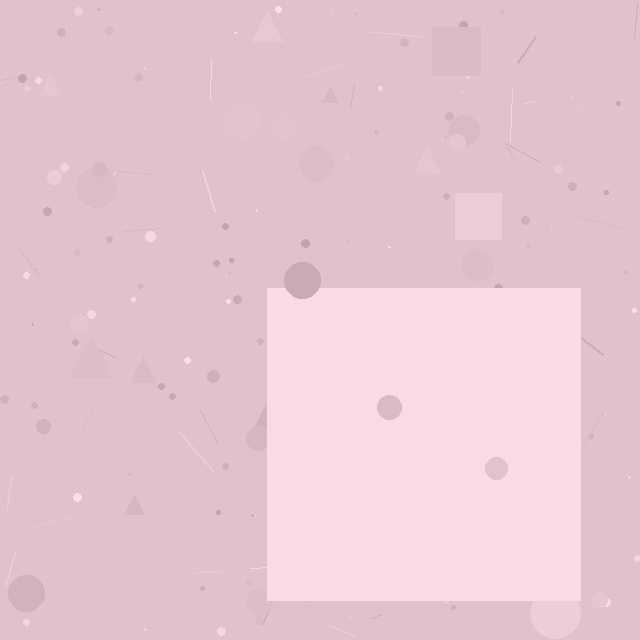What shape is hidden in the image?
A square is hidden in the image.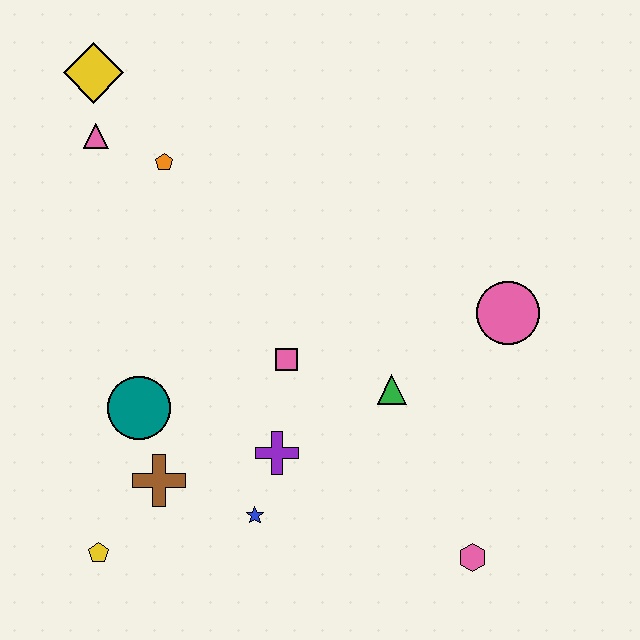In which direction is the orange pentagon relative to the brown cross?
The orange pentagon is above the brown cross.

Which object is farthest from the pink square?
The yellow diamond is farthest from the pink square.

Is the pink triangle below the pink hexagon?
No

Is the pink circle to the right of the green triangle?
Yes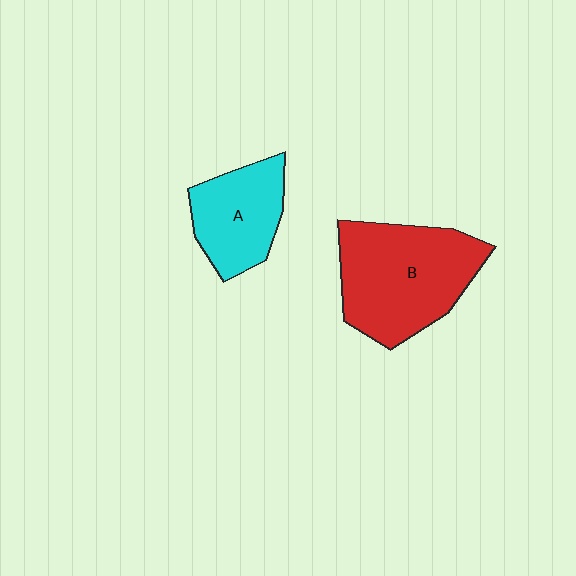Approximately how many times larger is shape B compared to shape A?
Approximately 1.6 times.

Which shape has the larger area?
Shape B (red).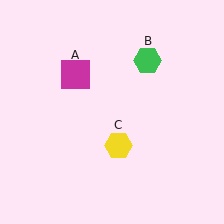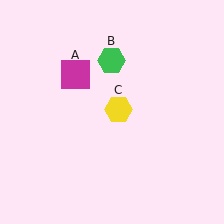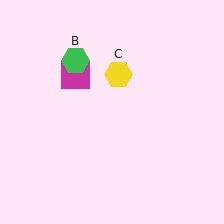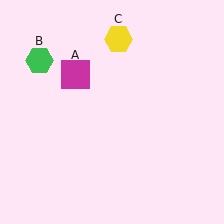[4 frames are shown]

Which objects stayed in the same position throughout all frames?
Magenta square (object A) remained stationary.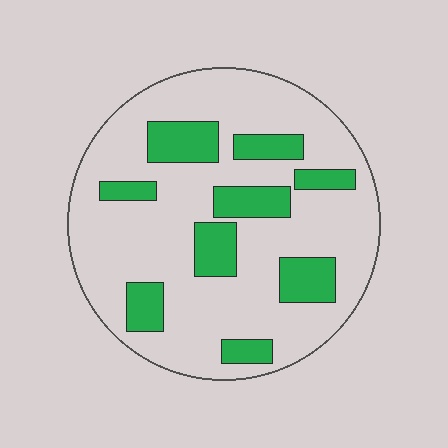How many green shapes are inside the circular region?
9.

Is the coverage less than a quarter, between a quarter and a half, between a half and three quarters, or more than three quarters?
Less than a quarter.